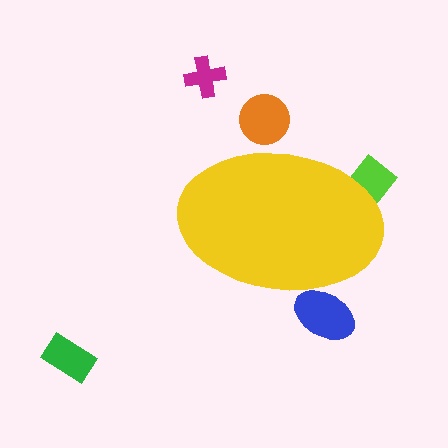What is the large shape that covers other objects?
A yellow ellipse.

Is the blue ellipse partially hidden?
Yes, the blue ellipse is partially hidden behind the yellow ellipse.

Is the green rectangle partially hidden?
No, the green rectangle is fully visible.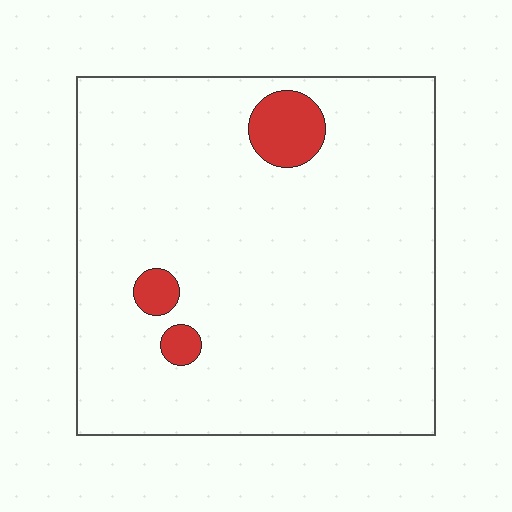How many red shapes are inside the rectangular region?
3.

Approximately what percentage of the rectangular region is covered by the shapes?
Approximately 5%.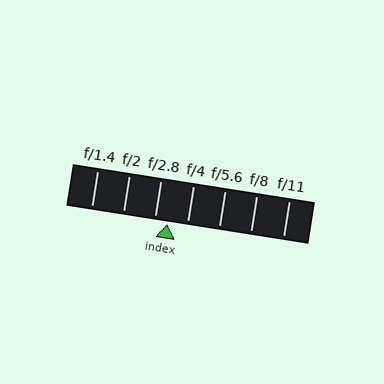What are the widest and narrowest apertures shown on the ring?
The widest aperture shown is f/1.4 and the narrowest is f/11.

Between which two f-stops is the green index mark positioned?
The index mark is between f/2.8 and f/4.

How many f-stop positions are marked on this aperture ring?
There are 7 f-stop positions marked.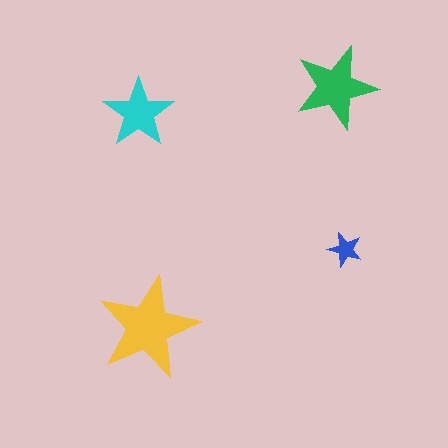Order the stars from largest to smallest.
the yellow one, the green one, the cyan one, the blue one.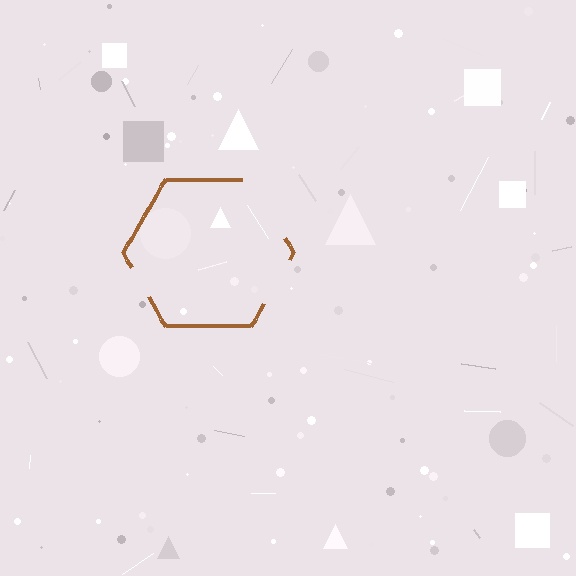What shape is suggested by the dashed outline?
The dashed outline suggests a hexagon.